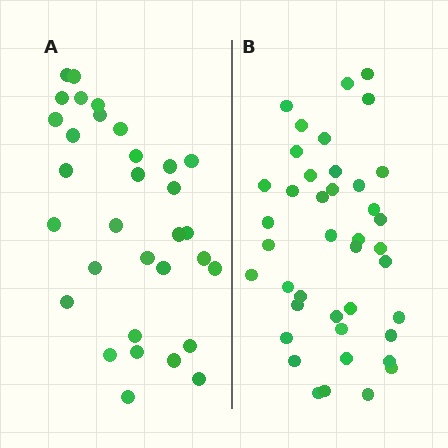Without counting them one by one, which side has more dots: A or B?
Region B (the right region) has more dots.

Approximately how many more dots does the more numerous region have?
Region B has roughly 8 or so more dots than region A.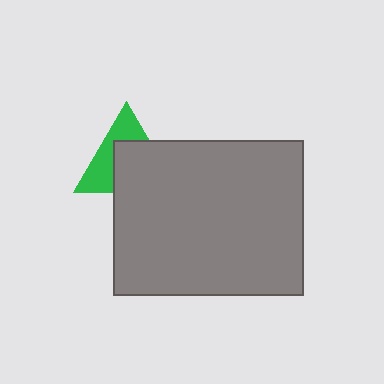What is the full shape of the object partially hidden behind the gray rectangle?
The partially hidden object is a green triangle.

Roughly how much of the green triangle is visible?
A small part of it is visible (roughly 45%).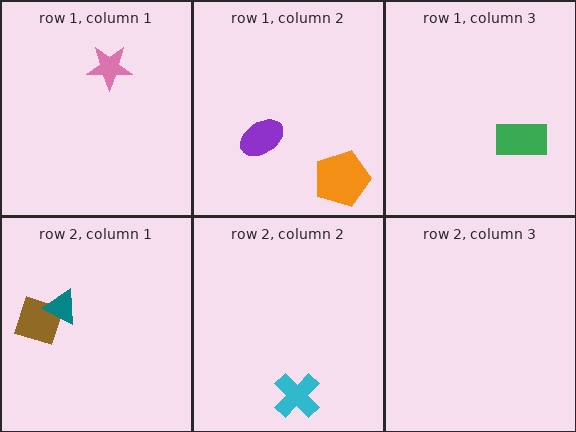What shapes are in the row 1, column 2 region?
The purple ellipse, the orange pentagon.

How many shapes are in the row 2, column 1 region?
2.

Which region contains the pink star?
The row 1, column 1 region.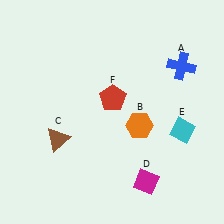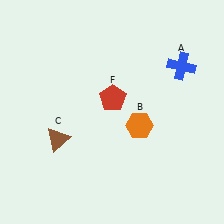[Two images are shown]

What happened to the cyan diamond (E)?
The cyan diamond (E) was removed in Image 2. It was in the bottom-right area of Image 1.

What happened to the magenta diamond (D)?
The magenta diamond (D) was removed in Image 2. It was in the bottom-right area of Image 1.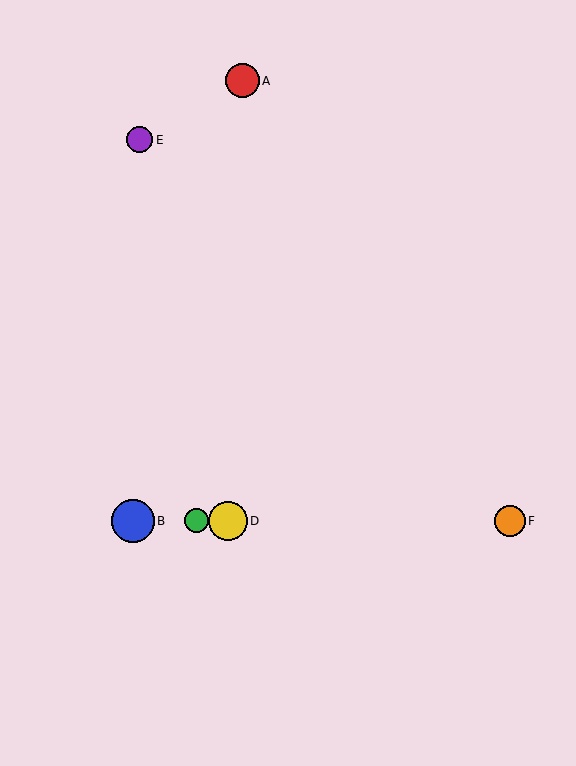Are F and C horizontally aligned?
Yes, both are at y≈521.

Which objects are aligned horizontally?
Objects B, C, D, F are aligned horizontally.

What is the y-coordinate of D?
Object D is at y≈521.